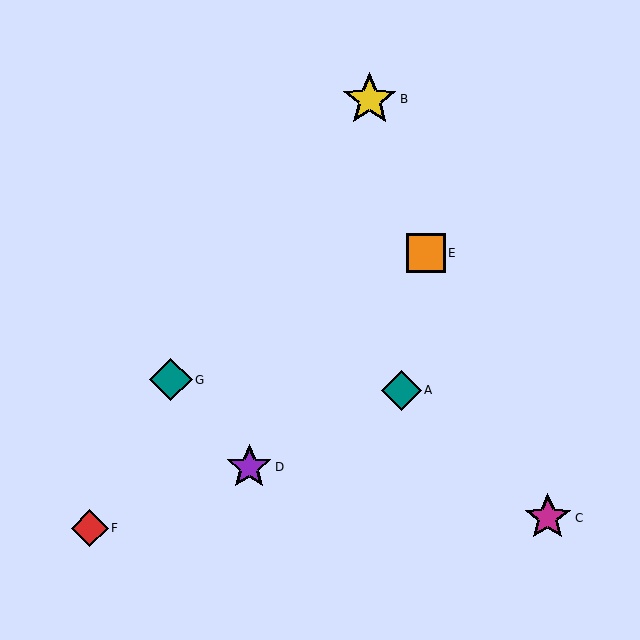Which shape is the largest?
The yellow star (labeled B) is the largest.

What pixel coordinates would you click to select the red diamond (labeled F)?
Click at (90, 528) to select the red diamond F.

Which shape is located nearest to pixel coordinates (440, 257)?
The orange square (labeled E) at (426, 253) is nearest to that location.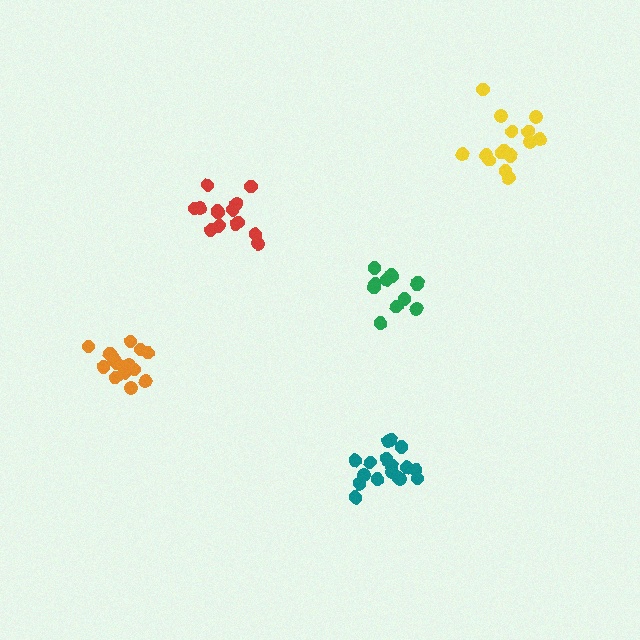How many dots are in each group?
Group 1: 15 dots, Group 2: 15 dots, Group 3: 16 dots, Group 4: 17 dots, Group 5: 12 dots (75 total).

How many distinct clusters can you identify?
There are 5 distinct clusters.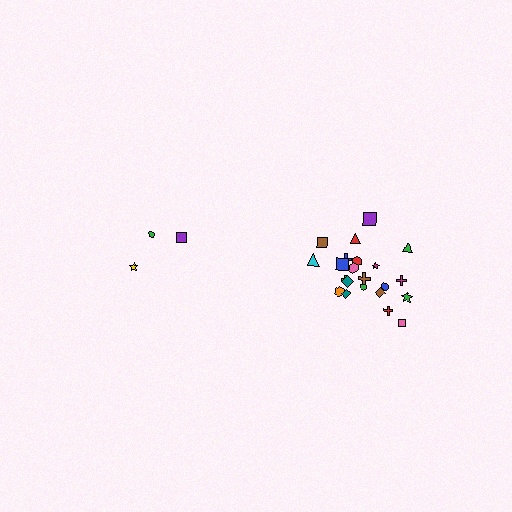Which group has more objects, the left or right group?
The right group.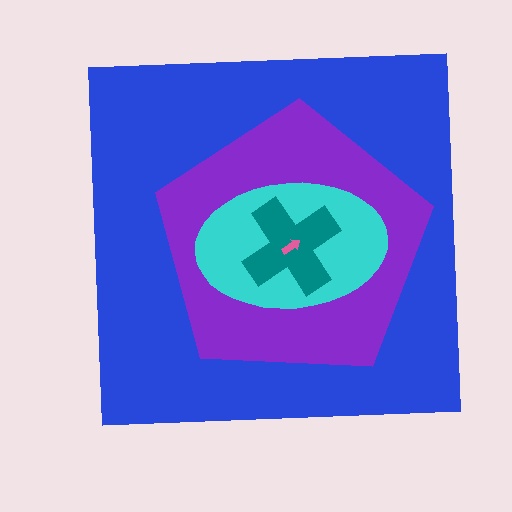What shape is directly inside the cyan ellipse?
The teal cross.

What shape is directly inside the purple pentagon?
The cyan ellipse.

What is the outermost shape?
The blue square.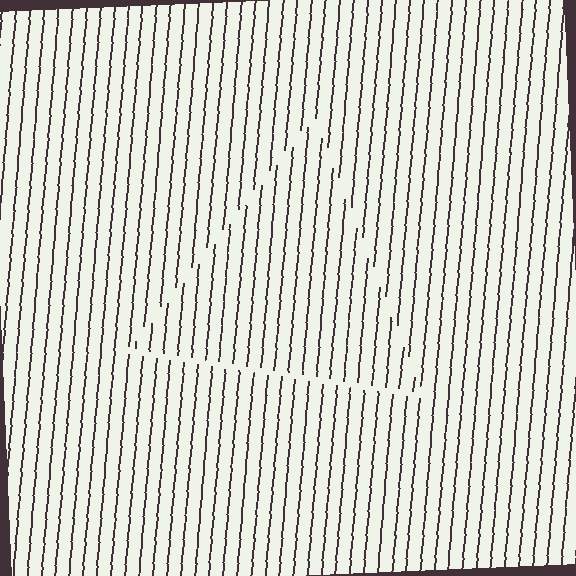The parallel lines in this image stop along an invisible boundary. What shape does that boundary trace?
An illusory triangle. The interior of the shape contains the same grating, shifted by half a period — the contour is defined by the phase discontinuity where line-ends from the inner and outer gratings abut.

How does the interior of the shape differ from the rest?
The interior of the shape contains the same grating, shifted by half a period — the contour is defined by the phase discontinuity where line-ends from the inner and outer gratings abut.